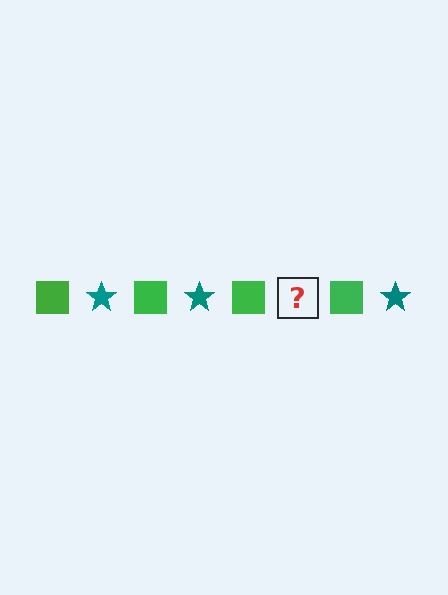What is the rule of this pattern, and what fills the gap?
The rule is that the pattern alternates between green square and teal star. The gap should be filled with a teal star.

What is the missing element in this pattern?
The missing element is a teal star.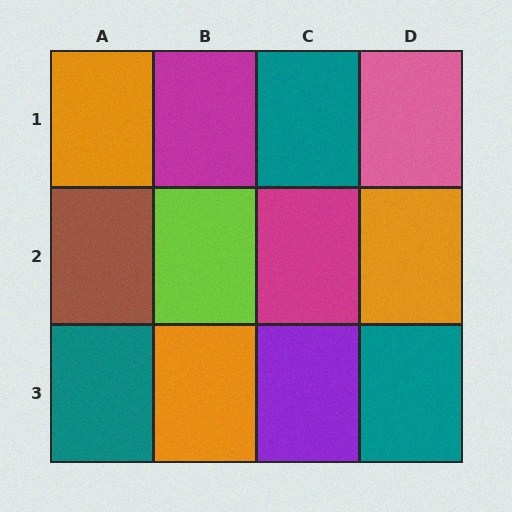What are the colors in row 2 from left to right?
Brown, lime, magenta, orange.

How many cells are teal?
3 cells are teal.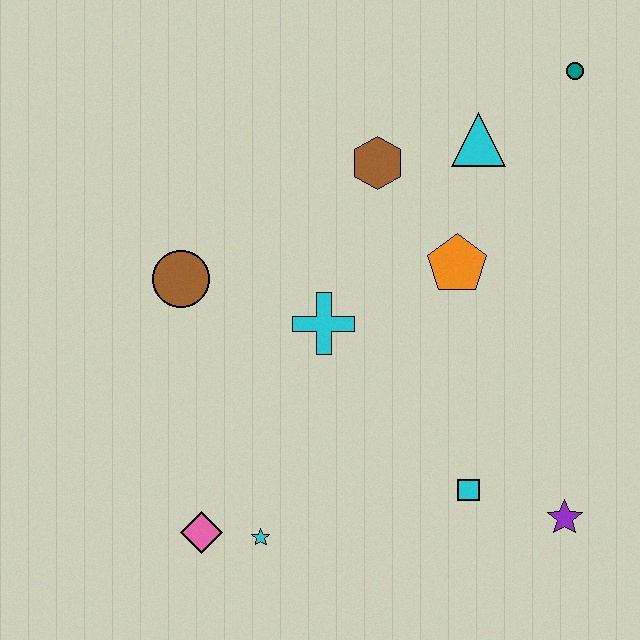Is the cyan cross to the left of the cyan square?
Yes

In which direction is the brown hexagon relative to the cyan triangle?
The brown hexagon is to the left of the cyan triangle.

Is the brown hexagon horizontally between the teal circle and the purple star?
No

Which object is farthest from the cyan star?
The teal circle is farthest from the cyan star.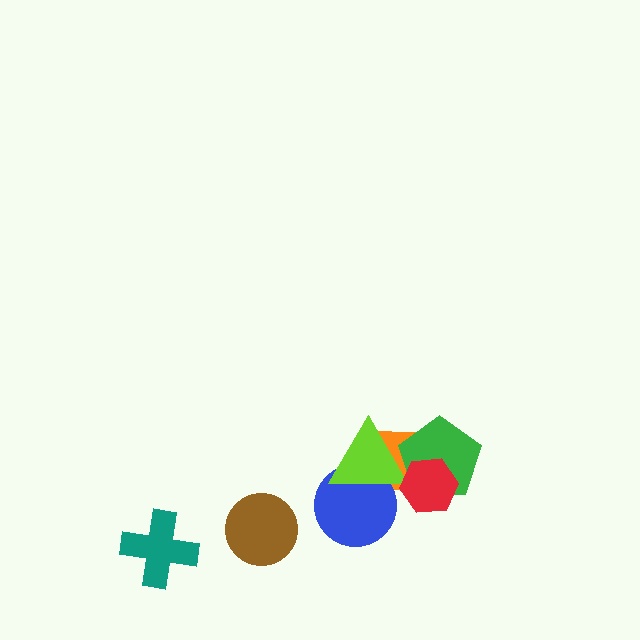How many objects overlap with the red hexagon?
3 objects overlap with the red hexagon.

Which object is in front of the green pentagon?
The red hexagon is in front of the green pentagon.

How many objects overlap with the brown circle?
0 objects overlap with the brown circle.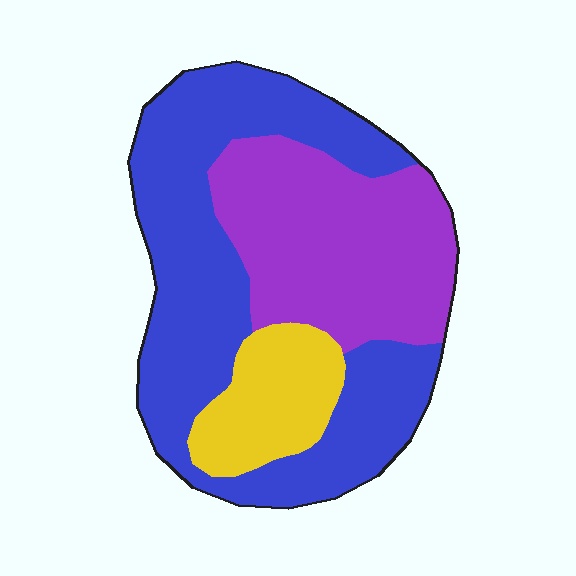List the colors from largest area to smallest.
From largest to smallest: blue, purple, yellow.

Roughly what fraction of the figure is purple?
Purple covers 34% of the figure.